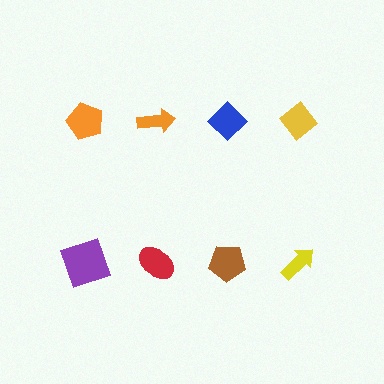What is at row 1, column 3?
A blue diamond.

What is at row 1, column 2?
An orange arrow.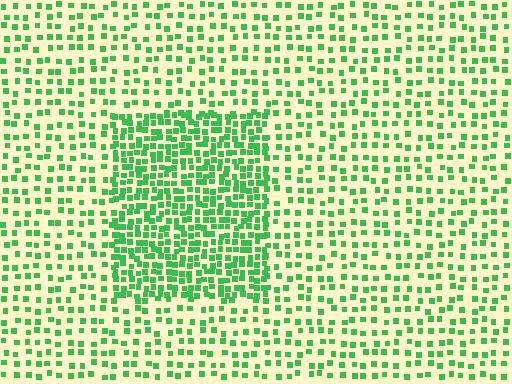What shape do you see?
I see a rectangle.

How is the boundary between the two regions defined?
The boundary is defined by a change in element density (approximately 2.1x ratio). All elements are the same color, size, and shape.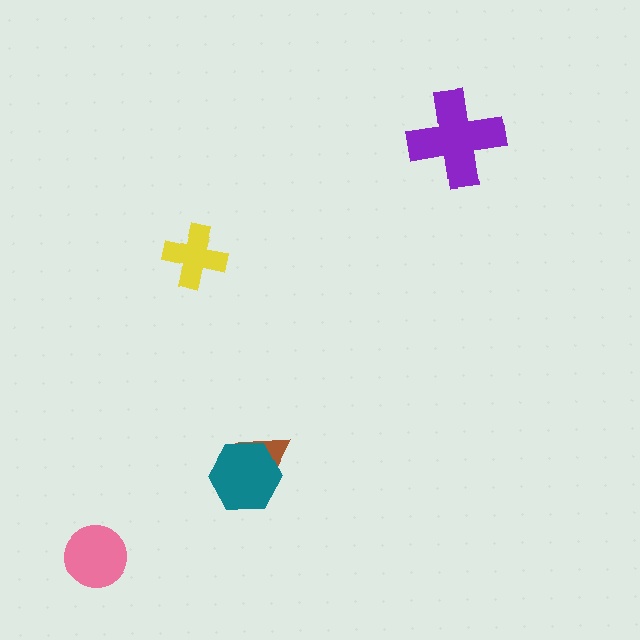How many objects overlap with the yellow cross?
0 objects overlap with the yellow cross.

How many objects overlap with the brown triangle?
1 object overlaps with the brown triangle.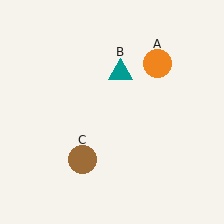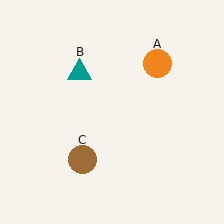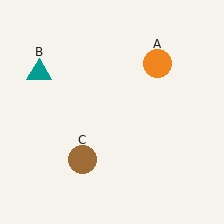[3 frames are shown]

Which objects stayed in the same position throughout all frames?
Orange circle (object A) and brown circle (object C) remained stationary.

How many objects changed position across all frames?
1 object changed position: teal triangle (object B).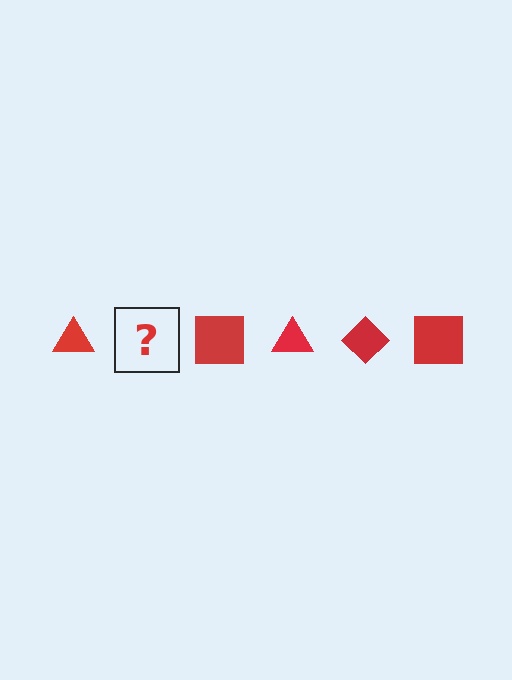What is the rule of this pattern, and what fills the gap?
The rule is that the pattern cycles through triangle, diamond, square shapes in red. The gap should be filled with a red diamond.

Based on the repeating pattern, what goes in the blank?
The blank should be a red diamond.